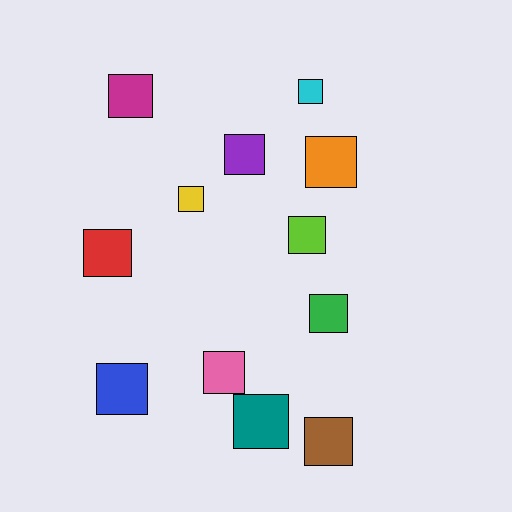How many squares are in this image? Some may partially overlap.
There are 12 squares.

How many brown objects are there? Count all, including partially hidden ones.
There is 1 brown object.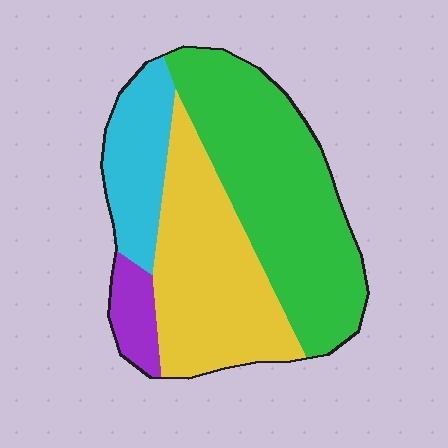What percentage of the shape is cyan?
Cyan takes up about one sixth (1/6) of the shape.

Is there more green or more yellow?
Green.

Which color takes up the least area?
Purple, at roughly 5%.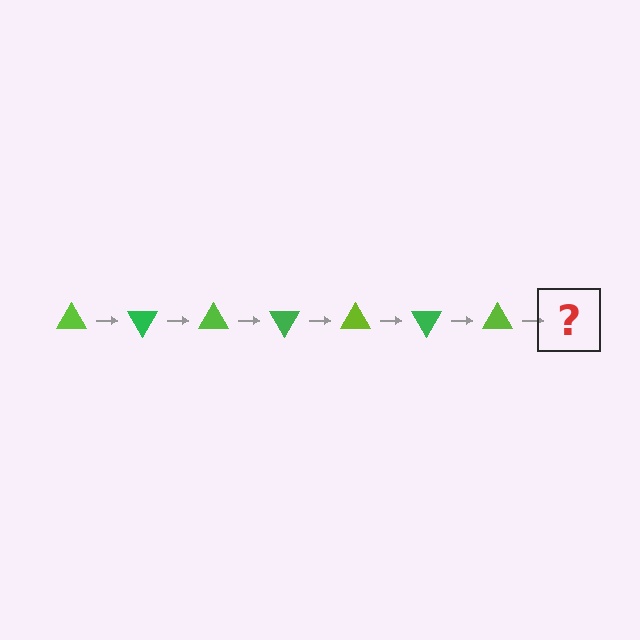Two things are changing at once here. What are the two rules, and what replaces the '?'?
The two rules are that it rotates 60 degrees each step and the color cycles through lime and green. The '?' should be a green triangle, rotated 420 degrees from the start.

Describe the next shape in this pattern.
It should be a green triangle, rotated 420 degrees from the start.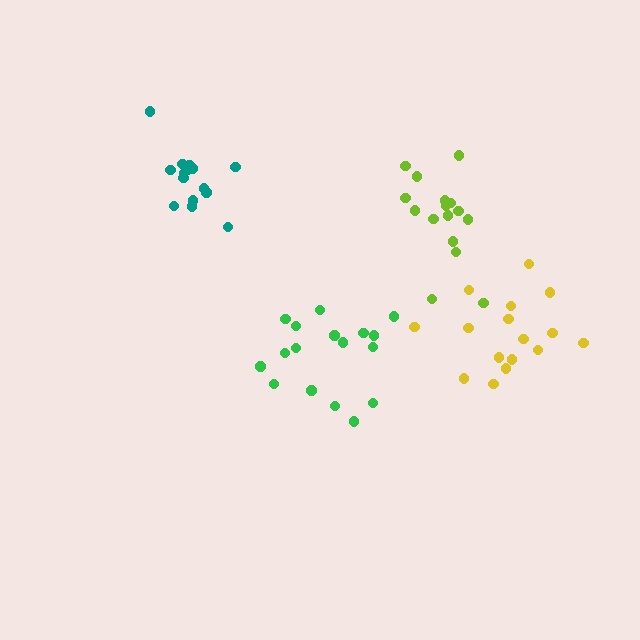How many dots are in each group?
Group 1: 16 dots, Group 2: 16 dots, Group 3: 15 dots, Group 4: 17 dots (64 total).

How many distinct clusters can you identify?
There are 4 distinct clusters.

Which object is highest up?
The teal cluster is topmost.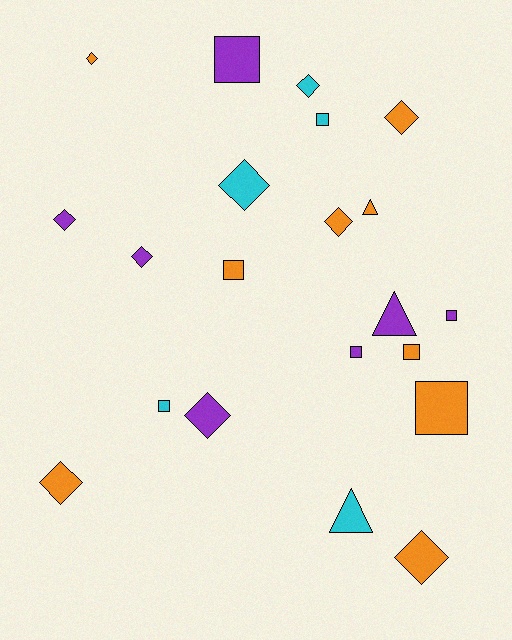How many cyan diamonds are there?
There are 2 cyan diamonds.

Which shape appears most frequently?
Diamond, with 10 objects.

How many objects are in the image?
There are 21 objects.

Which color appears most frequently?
Orange, with 9 objects.